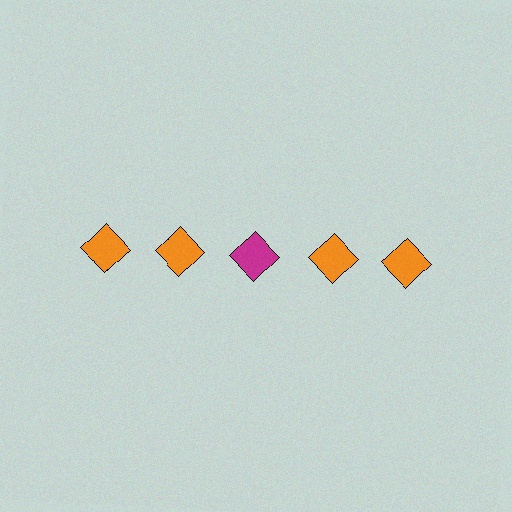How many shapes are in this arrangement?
There are 5 shapes arranged in a grid pattern.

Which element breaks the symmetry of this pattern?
The magenta diamond in the top row, center column breaks the symmetry. All other shapes are orange diamonds.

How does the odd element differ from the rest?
It has a different color: magenta instead of orange.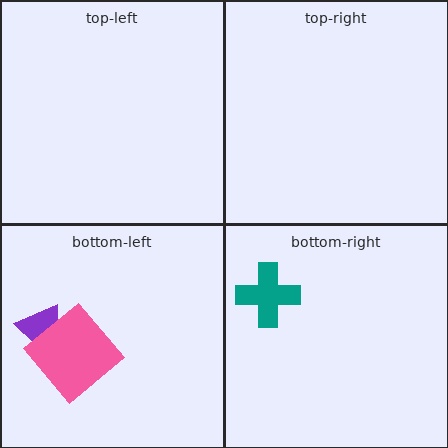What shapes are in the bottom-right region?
The teal cross.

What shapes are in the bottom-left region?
The purple trapezoid, the pink diamond.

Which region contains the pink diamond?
The bottom-left region.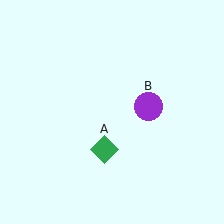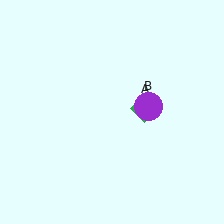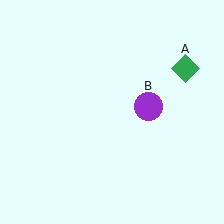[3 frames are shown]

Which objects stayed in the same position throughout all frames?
Purple circle (object B) remained stationary.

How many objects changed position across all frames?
1 object changed position: green diamond (object A).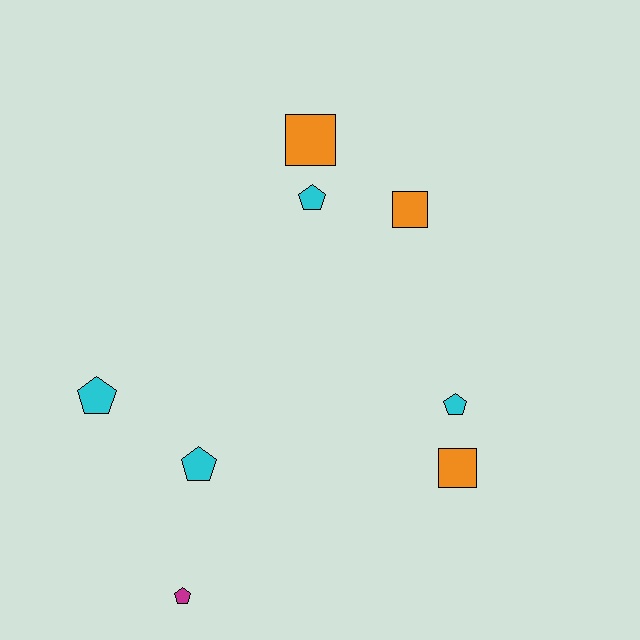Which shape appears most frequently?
Pentagon, with 5 objects.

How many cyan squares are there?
There are no cyan squares.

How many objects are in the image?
There are 8 objects.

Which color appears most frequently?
Cyan, with 4 objects.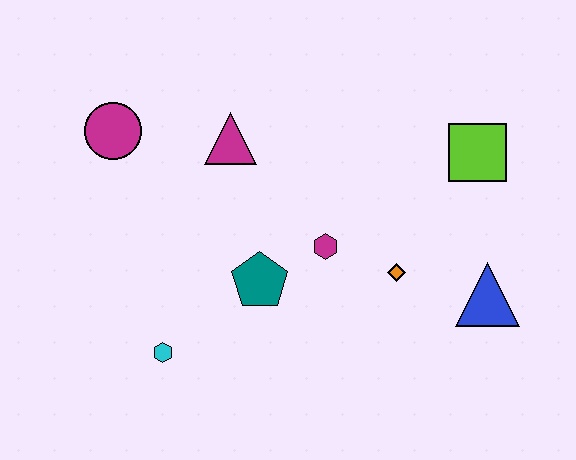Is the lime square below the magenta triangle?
Yes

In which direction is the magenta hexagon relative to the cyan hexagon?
The magenta hexagon is to the right of the cyan hexagon.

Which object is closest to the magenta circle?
The magenta triangle is closest to the magenta circle.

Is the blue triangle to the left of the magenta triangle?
No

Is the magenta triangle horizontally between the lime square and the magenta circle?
Yes